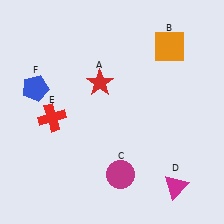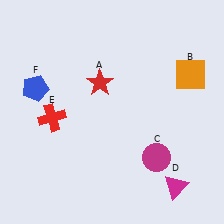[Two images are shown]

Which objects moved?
The objects that moved are: the orange square (B), the magenta circle (C).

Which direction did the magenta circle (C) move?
The magenta circle (C) moved right.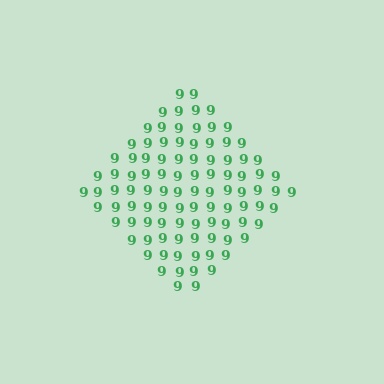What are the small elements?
The small elements are digit 9's.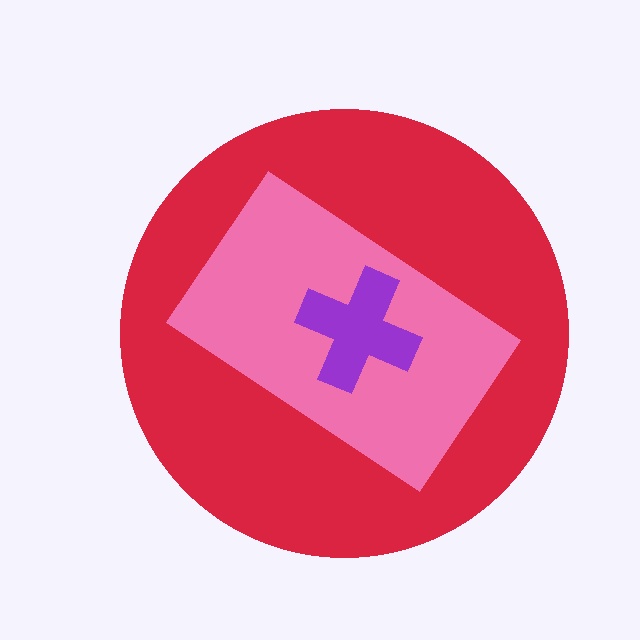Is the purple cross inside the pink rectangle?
Yes.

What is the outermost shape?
The red circle.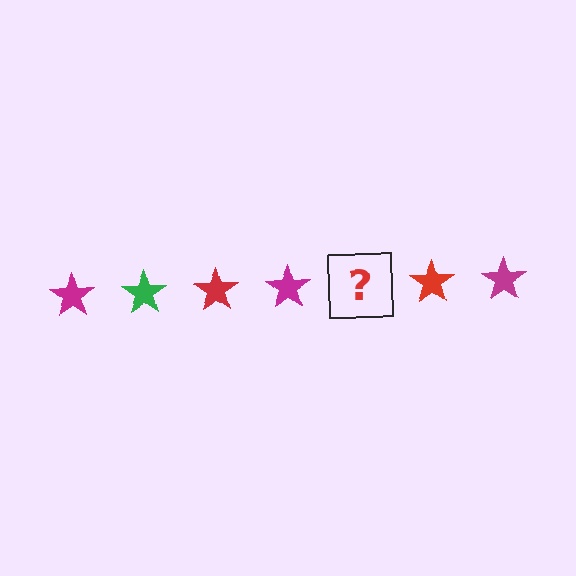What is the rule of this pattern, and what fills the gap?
The rule is that the pattern cycles through magenta, green, red stars. The gap should be filled with a green star.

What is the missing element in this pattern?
The missing element is a green star.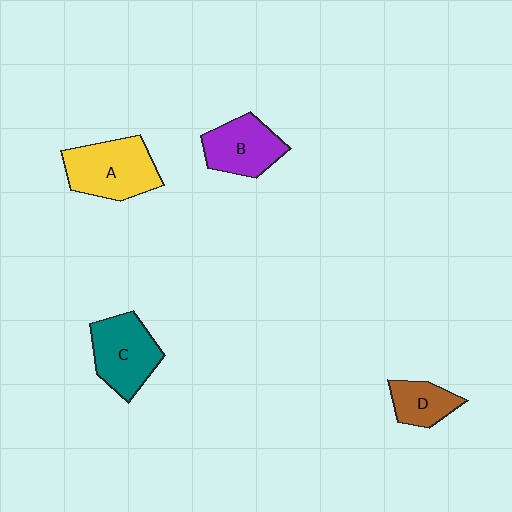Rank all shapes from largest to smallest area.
From largest to smallest: A (yellow), C (teal), B (purple), D (brown).